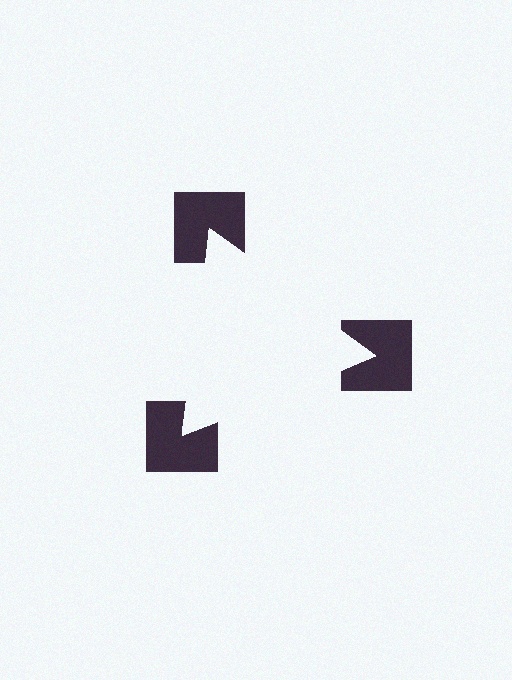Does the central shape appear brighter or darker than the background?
It typically appears slightly brighter than the background, even though no actual brightness change is drawn.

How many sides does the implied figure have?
3 sides.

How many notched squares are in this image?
There are 3 — one at each vertex of the illusory triangle.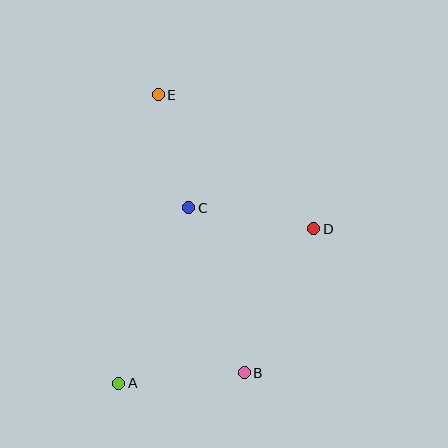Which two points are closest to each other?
Points C and E are closest to each other.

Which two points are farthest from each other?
Points B and E are farthest from each other.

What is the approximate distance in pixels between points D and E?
The distance between D and E is approximately 205 pixels.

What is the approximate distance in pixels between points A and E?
The distance between A and E is approximately 291 pixels.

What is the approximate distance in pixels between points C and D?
The distance between C and D is approximately 127 pixels.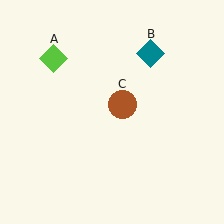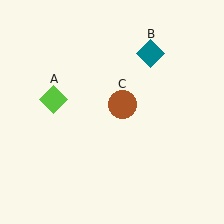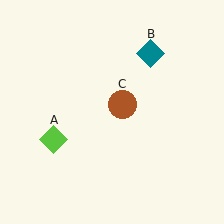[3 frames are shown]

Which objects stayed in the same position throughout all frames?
Teal diamond (object B) and brown circle (object C) remained stationary.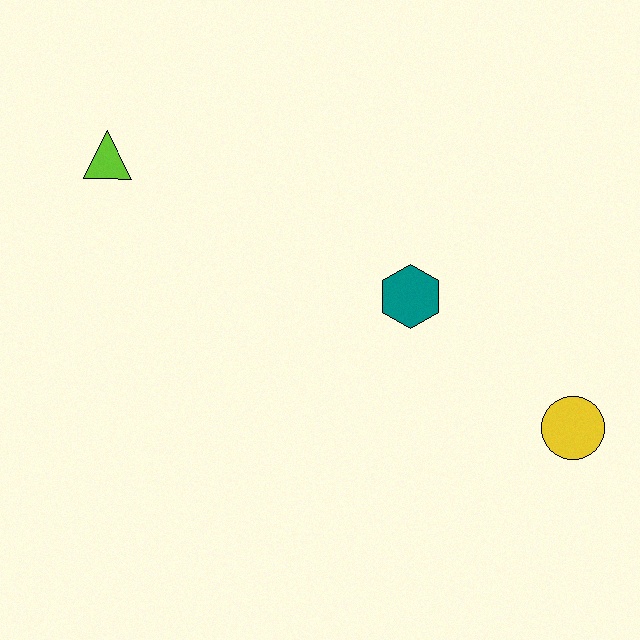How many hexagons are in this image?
There is 1 hexagon.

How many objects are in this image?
There are 3 objects.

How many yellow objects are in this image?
There is 1 yellow object.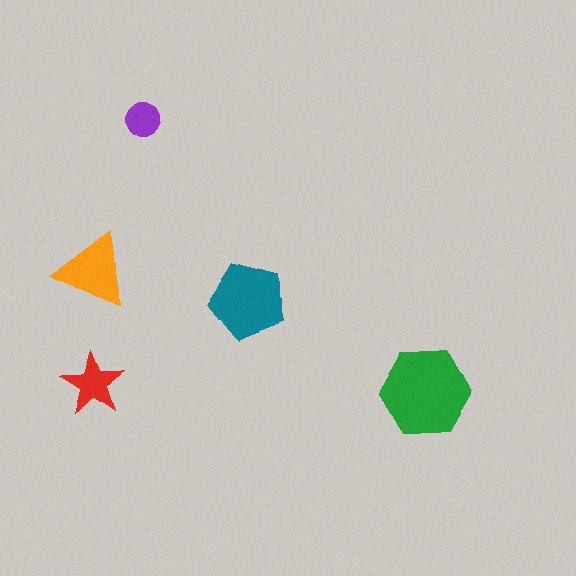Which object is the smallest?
The purple circle.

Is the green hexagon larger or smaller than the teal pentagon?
Larger.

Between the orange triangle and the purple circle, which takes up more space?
The orange triangle.